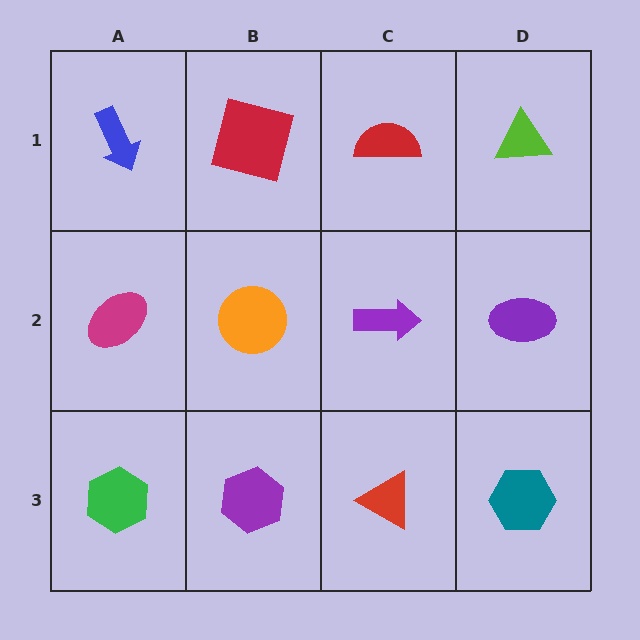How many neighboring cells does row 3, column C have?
3.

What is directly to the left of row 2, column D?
A purple arrow.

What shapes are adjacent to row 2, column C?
A red semicircle (row 1, column C), a red triangle (row 3, column C), an orange circle (row 2, column B), a purple ellipse (row 2, column D).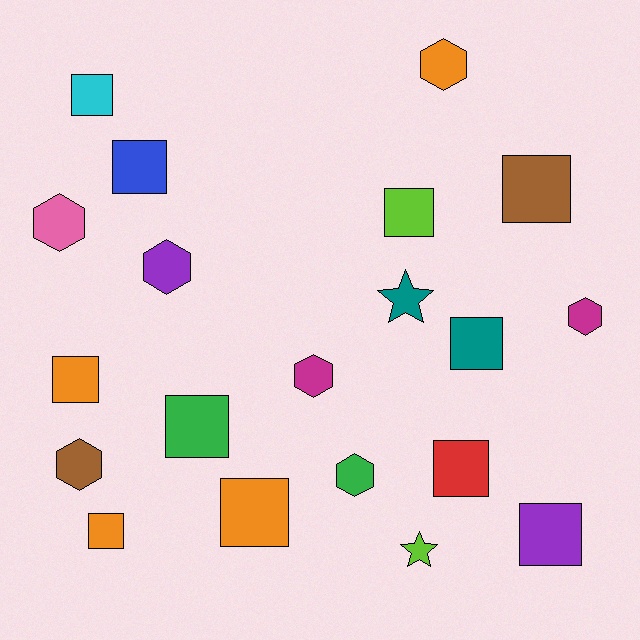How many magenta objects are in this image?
There are 2 magenta objects.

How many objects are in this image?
There are 20 objects.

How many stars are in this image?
There are 2 stars.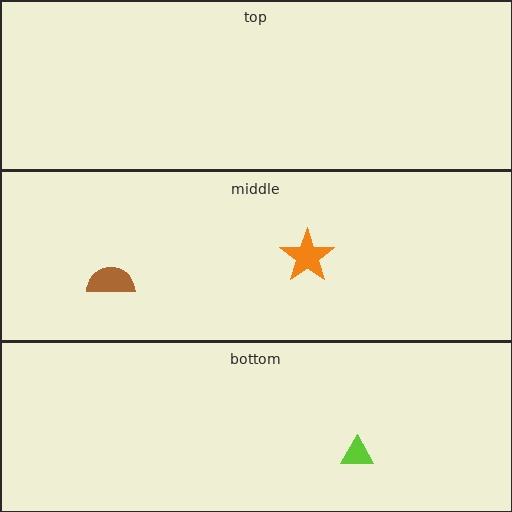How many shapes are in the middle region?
2.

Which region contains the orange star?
The middle region.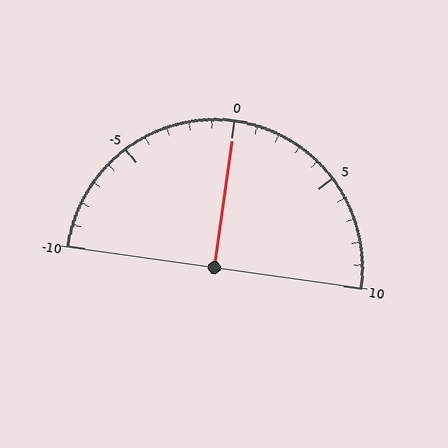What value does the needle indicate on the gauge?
The needle indicates approximately 0.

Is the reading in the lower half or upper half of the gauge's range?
The reading is in the upper half of the range (-10 to 10).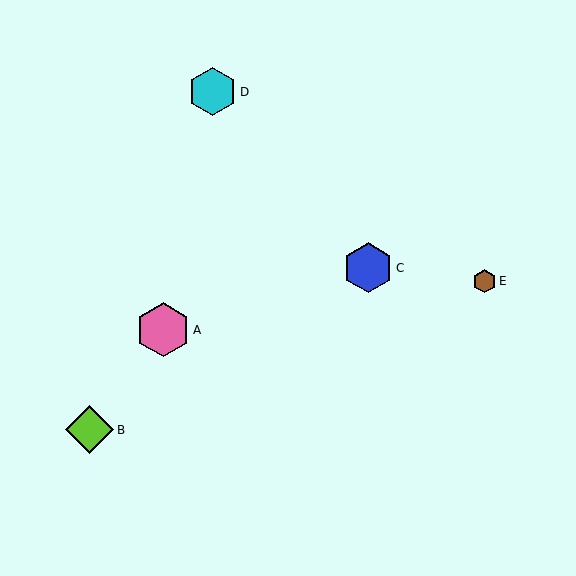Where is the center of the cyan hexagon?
The center of the cyan hexagon is at (213, 92).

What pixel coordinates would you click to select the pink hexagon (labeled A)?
Click at (163, 330) to select the pink hexagon A.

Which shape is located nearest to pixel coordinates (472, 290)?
The brown hexagon (labeled E) at (485, 281) is nearest to that location.